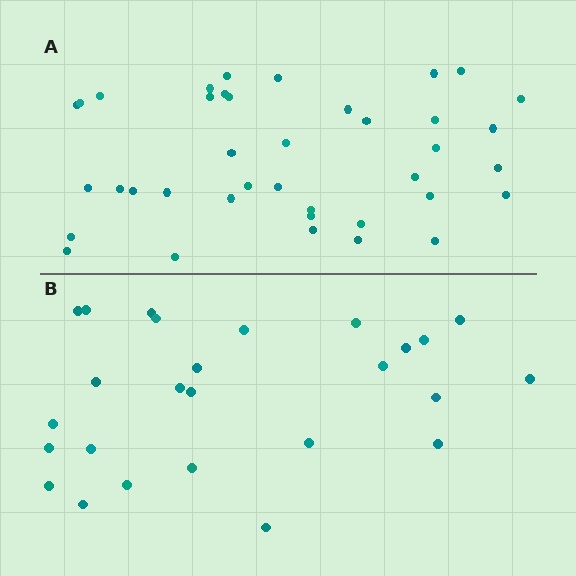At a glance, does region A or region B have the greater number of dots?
Region A (the top region) has more dots.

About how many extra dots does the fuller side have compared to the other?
Region A has approximately 15 more dots than region B.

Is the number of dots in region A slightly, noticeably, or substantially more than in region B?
Region A has substantially more. The ratio is roughly 1.5 to 1.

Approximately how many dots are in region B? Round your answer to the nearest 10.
About 30 dots. (The exact count is 26, which rounds to 30.)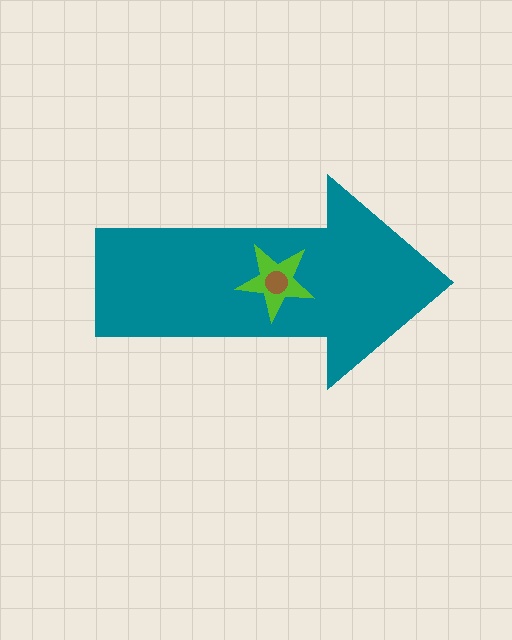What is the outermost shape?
The teal arrow.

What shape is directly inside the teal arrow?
The lime star.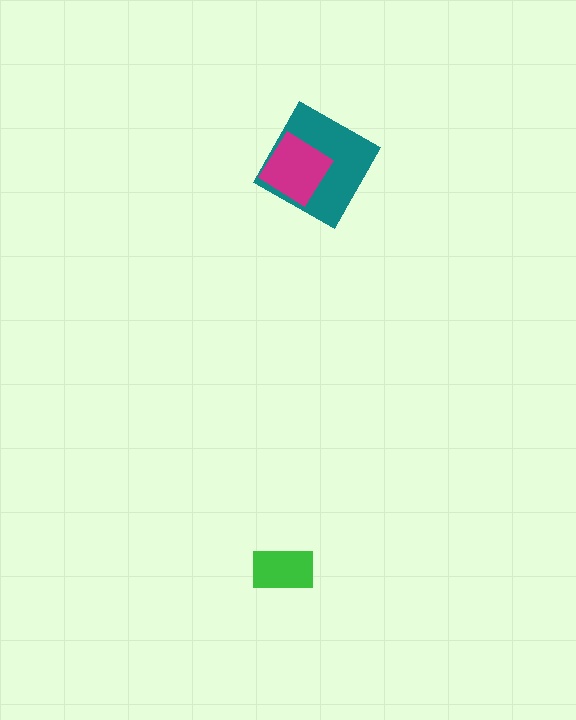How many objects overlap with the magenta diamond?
1 object overlaps with the magenta diamond.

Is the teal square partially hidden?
Yes, it is partially covered by another shape.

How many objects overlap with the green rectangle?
0 objects overlap with the green rectangle.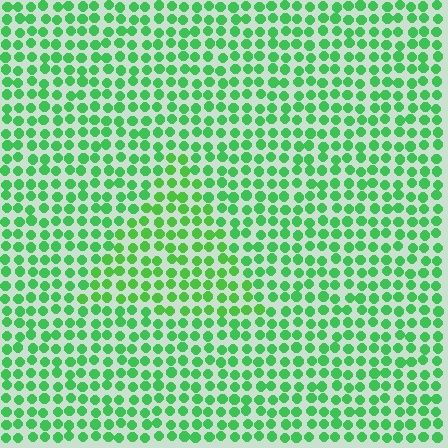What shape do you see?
I see a triangle.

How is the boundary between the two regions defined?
The boundary is defined purely by a slight shift in hue (about 16 degrees). Spacing, size, and orientation are identical on both sides.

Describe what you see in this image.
The image is filled with small green elements in a uniform arrangement. A triangle-shaped region is visible where the elements are tinted to a slightly different hue, forming a subtle color boundary.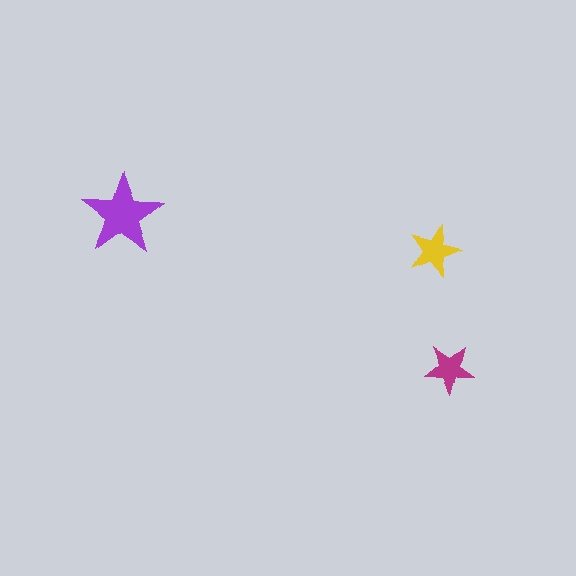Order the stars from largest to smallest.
the purple one, the yellow one, the magenta one.